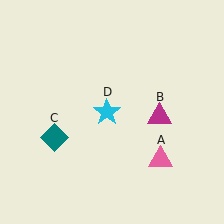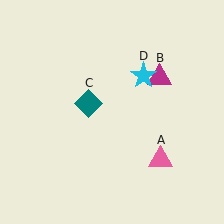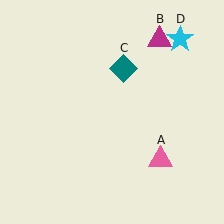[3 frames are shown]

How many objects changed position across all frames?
3 objects changed position: magenta triangle (object B), teal diamond (object C), cyan star (object D).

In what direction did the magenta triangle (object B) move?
The magenta triangle (object B) moved up.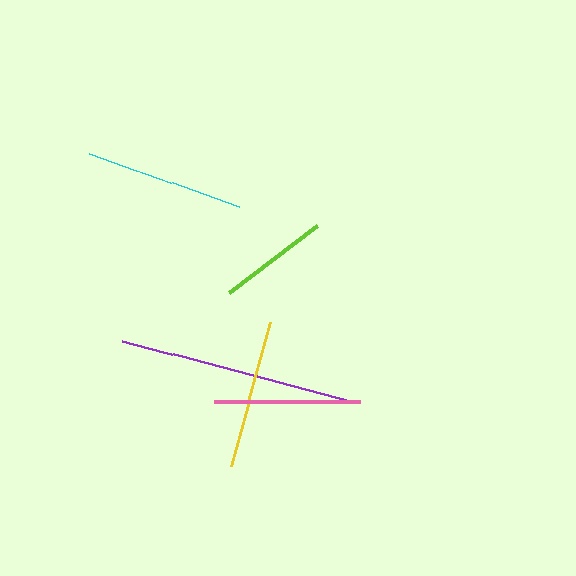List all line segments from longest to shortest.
From longest to shortest: purple, cyan, yellow, pink, lime.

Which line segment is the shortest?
The lime line is the shortest at approximately 111 pixels.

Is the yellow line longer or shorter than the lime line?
The yellow line is longer than the lime line.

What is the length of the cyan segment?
The cyan segment is approximately 159 pixels long.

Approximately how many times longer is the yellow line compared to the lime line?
The yellow line is approximately 1.3 times the length of the lime line.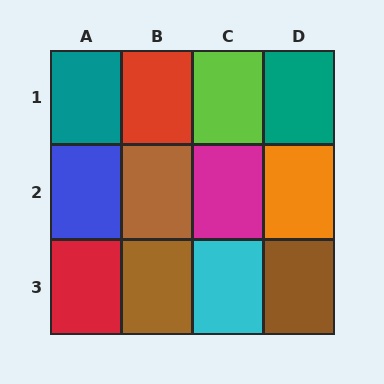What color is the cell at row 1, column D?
Teal.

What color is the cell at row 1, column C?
Lime.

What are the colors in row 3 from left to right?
Red, brown, cyan, brown.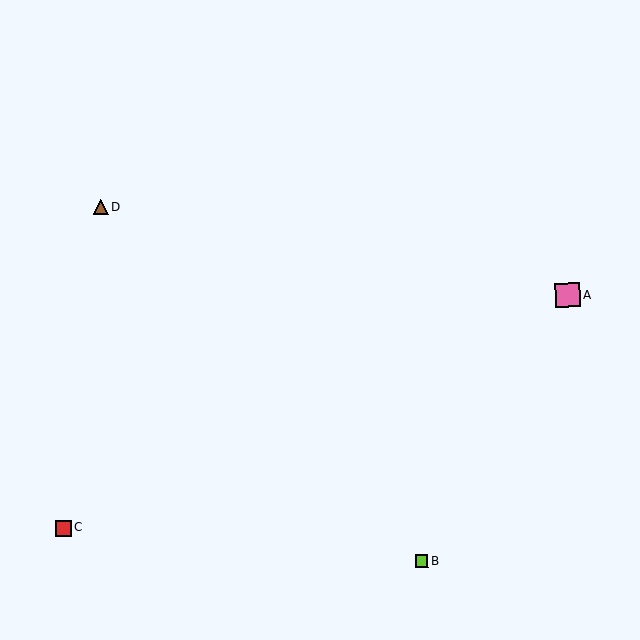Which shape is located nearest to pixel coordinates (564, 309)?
The pink square (labeled A) at (568, 295) is nearest to that location.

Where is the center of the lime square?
The center of the lime square is at (422, 561).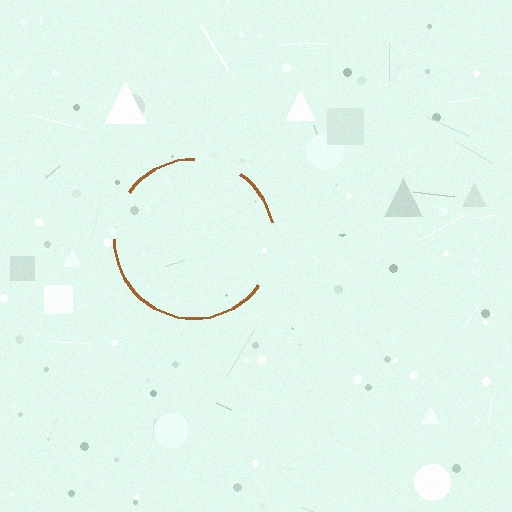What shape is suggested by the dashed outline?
The dashed outline suggests a circle.